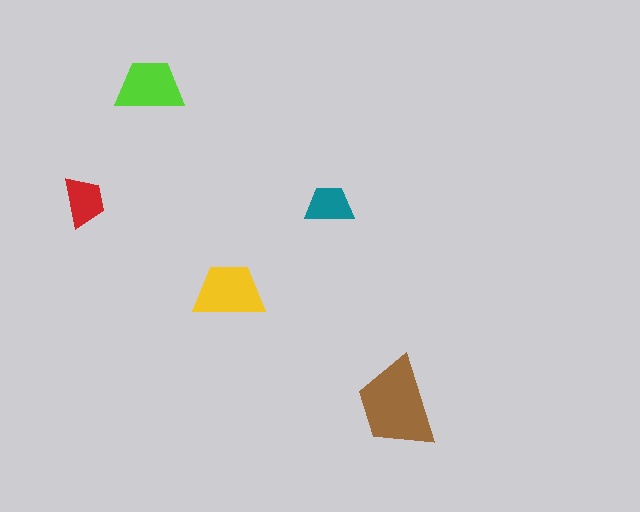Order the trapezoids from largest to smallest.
the brown one, the yellow one, the lime one, the red one, the teal one.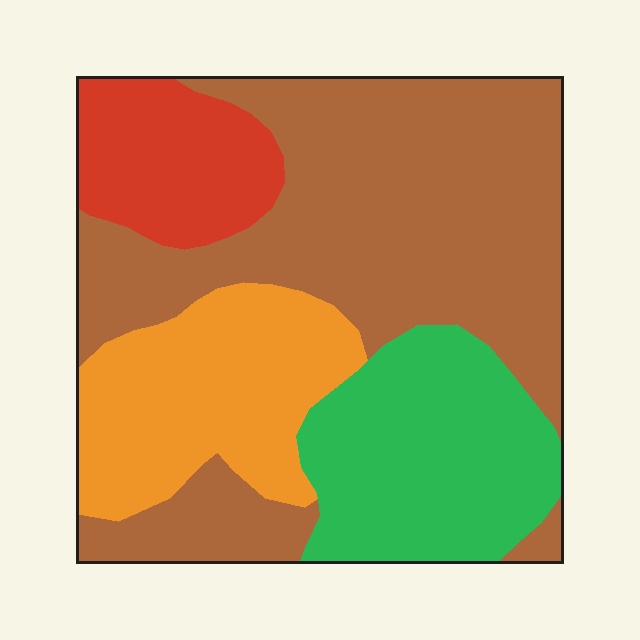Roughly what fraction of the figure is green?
Green takes up about one fifth (1/5) of the figure.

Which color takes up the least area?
Red, at roughly 10%.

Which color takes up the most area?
Brown, at roughly 50%.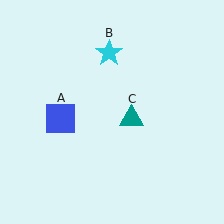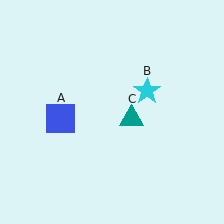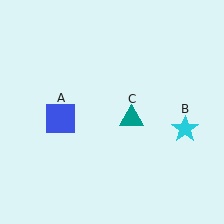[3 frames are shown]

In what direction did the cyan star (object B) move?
The cyan star (object B) moved down and to the right.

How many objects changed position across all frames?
1 object changed position: cyan star (object B).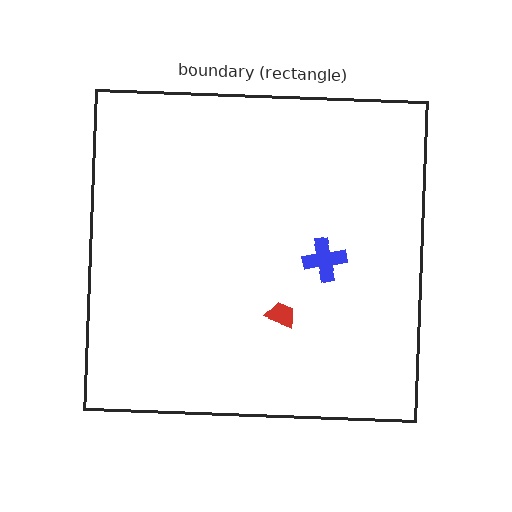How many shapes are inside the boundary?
2 inside, 0 outside.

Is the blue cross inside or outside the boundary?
Inside.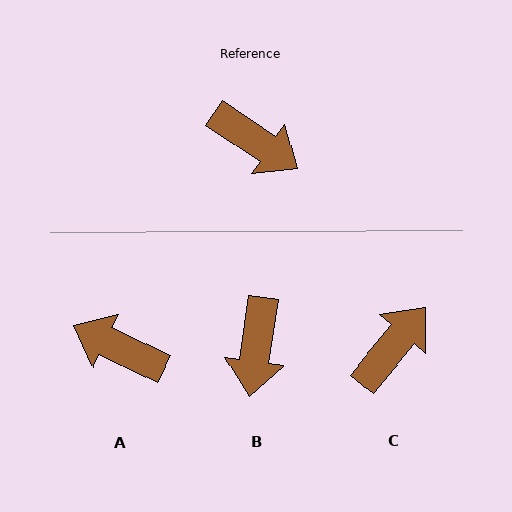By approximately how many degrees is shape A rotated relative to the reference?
Approximately 172 degrees clockwise.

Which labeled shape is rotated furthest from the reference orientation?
A, about 172 degrees away.